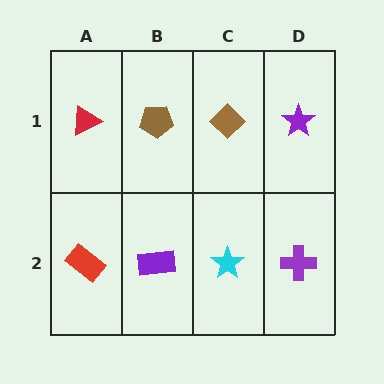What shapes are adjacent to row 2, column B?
A brown pentagon (row 1, column B), a red rectangle (row 2, column A), a cyan star (row 2, column C).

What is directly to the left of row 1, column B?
A red triangle.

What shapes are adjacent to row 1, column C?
A cyan star (row 2, column C), a brown pentagon (row 1, column B), a purple star (row 1, column D).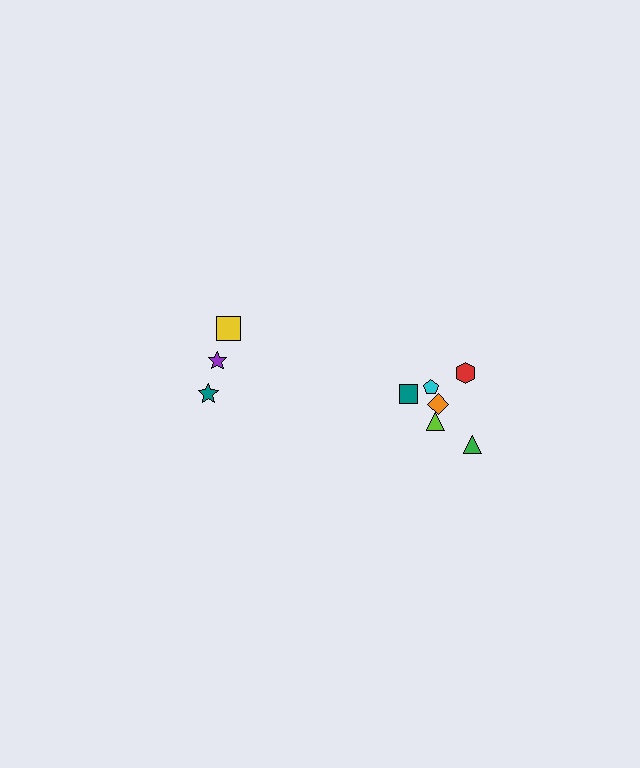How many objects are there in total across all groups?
There are 9 objects.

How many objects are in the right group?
There are 6 objects.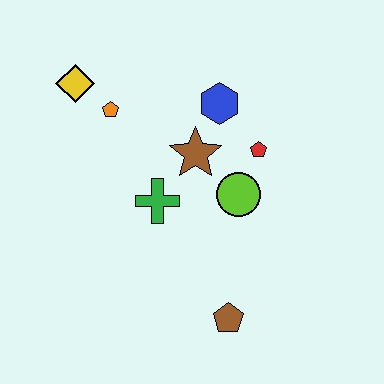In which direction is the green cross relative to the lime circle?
The green cross is to the left of the lime circle.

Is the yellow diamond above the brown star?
Yes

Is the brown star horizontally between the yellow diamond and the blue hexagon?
Yes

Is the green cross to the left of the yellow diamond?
No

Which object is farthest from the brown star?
The brown pentagon is farthest from the brown star.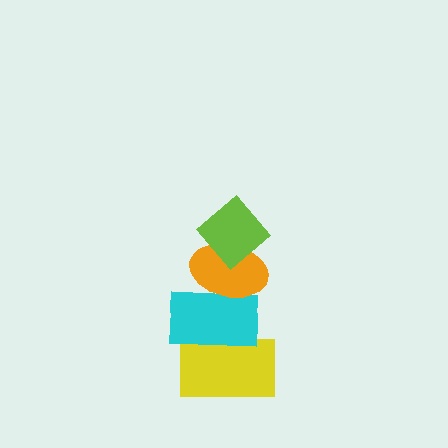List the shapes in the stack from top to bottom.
From top to bottom: the lime diamond, the orange ellipse, the cyan rectangle, the yellow rectangle.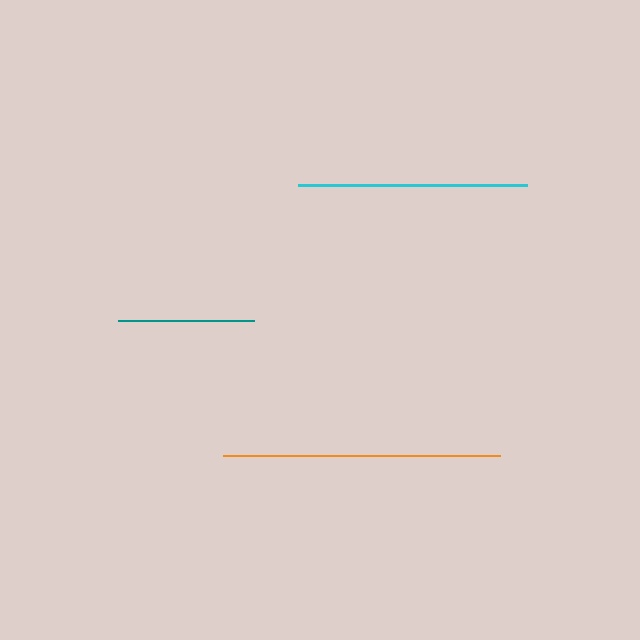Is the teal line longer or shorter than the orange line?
The orange line is longer than the teal line.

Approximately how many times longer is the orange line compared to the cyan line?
The orange line is approximately 1.2 times the length of the cyan line.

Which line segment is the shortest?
The teal line is the shortest at approximately 136 pixels.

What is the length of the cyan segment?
The cyan segment is approximately 229 pixels long.